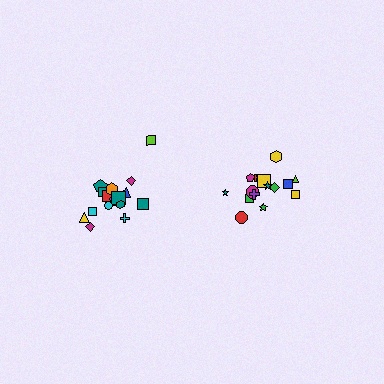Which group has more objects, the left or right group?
The left group.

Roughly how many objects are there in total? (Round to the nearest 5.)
Roughly 35 objects in total.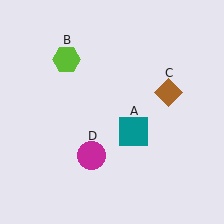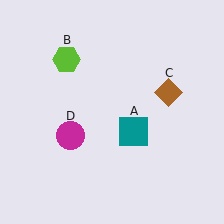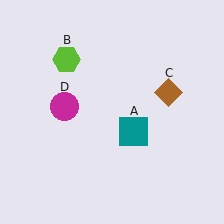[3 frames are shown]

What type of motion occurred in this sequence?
The magenta circle (object D) rotated clockwise around the center of the scene.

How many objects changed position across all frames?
1 object changed position: magenta circle (object D).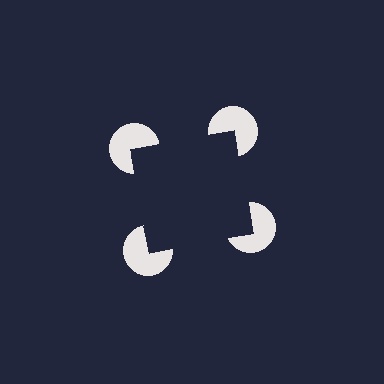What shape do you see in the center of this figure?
An illusory square — its edges are inferred from the aligned wedge cuts in the pac-man discs, not physically drawn.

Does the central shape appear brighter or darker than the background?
It typically appears slightly darker than the background, even though no actual brightness change is drawn.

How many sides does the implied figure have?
4 sides.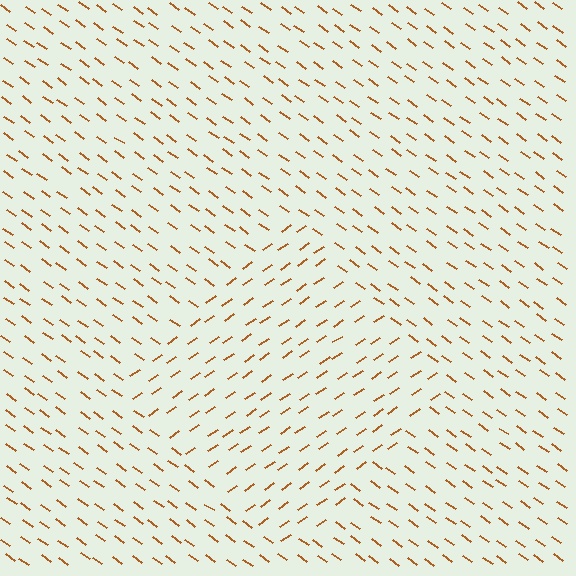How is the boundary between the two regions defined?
The boundary is defined purely by a change in line orientation (approximately 69 degrees difference). All lines are the same color and thickness.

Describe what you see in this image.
The image is filled with small brown line segments. A diamond region in the image has lines oriented differently from the surrounding lines, creating a visible texture boundary.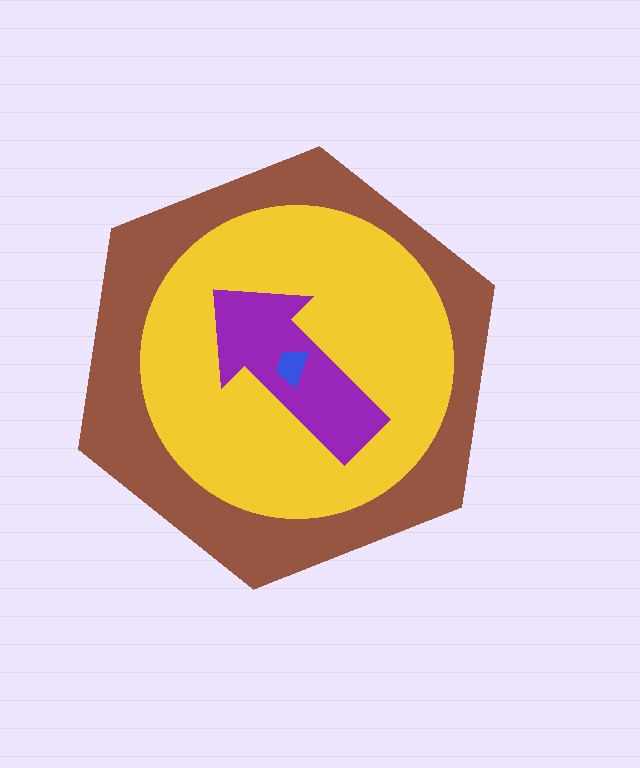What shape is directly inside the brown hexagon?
The yellow circle.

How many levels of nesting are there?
4.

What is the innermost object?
The blue trapezoid.